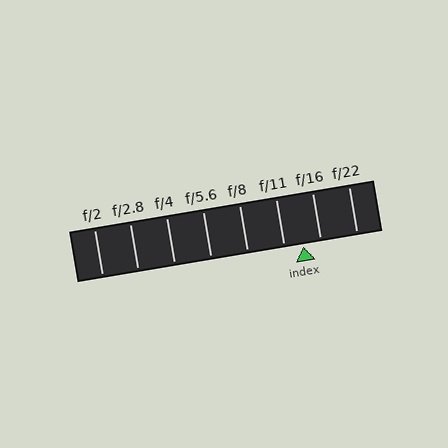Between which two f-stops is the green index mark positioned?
The index mark is between f/11 and f/16.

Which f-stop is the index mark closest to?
The index mark is closest to f/16.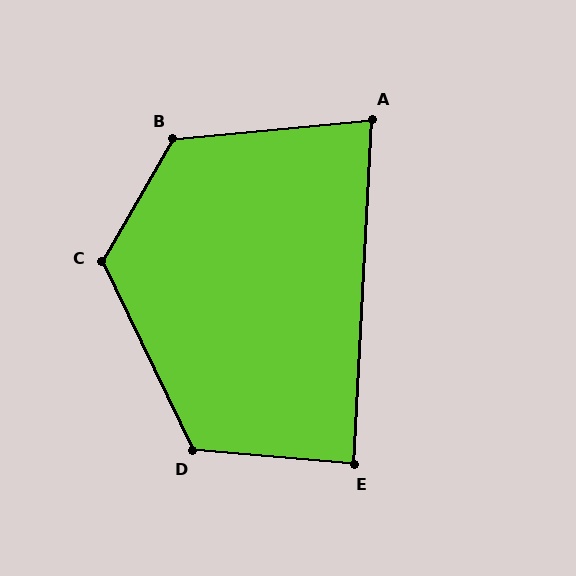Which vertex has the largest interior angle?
B, at approximately 126 degrees.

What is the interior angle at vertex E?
Approximately 88 degrees (approximately right).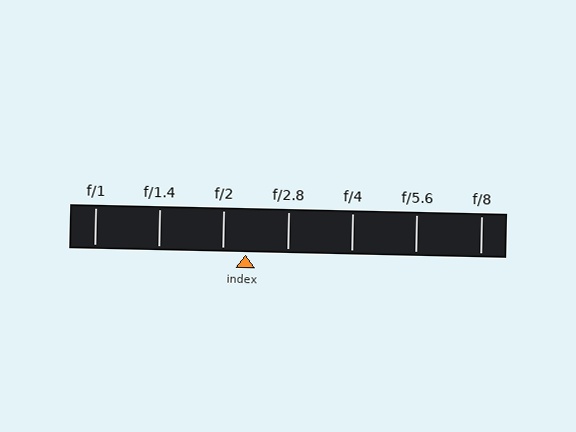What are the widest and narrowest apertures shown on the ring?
The widest aperture shown is f/1 and the narrowest is f/8.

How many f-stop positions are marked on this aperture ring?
There are 7 f-stop positions marked.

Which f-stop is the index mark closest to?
The index mark is closest to f/2.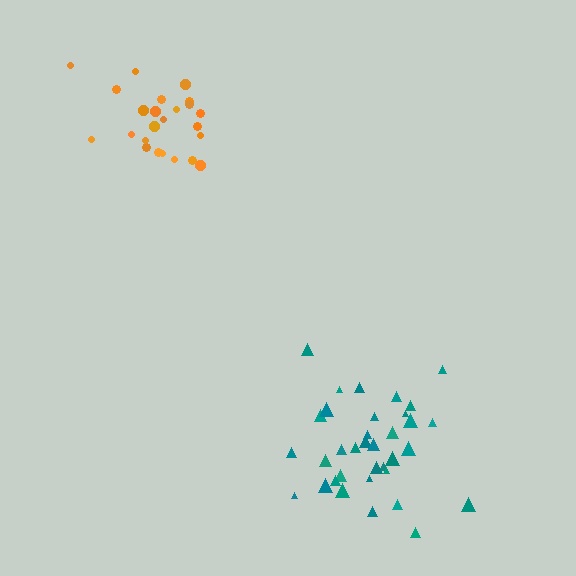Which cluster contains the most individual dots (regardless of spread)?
Teal (35).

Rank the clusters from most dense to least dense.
orange, teal.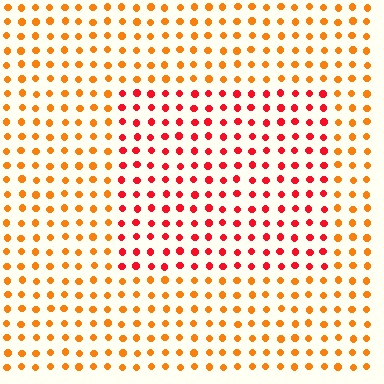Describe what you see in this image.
The image is filled with small orange elements in a uniform arrangement. A rectangle-shaped region is visible where the elements are tinted to a slightly different hue, forming a subtle color boundary.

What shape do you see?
I see a rectangle.